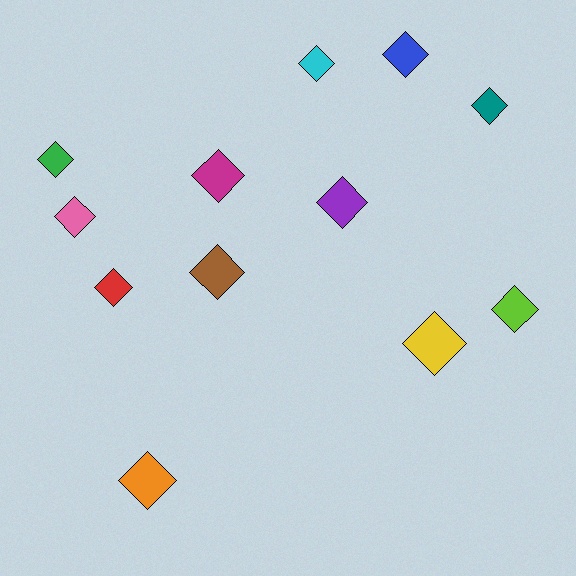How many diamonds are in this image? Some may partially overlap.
There are 12 diamonds.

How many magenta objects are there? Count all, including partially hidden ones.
There is 1 magenta object.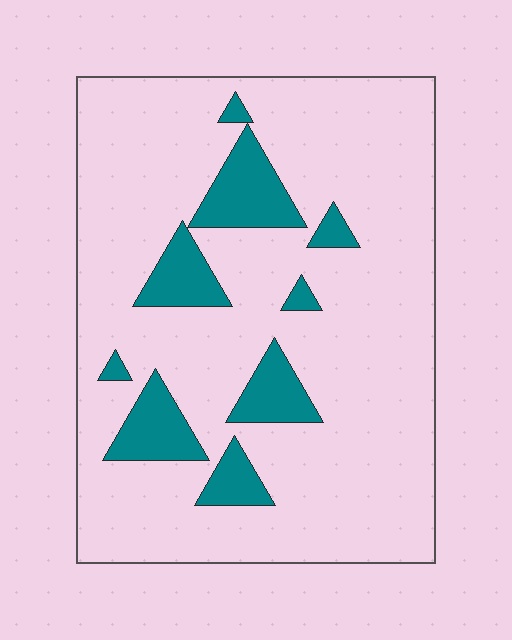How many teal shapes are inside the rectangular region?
9.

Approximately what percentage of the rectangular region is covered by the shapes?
Approximately 15%.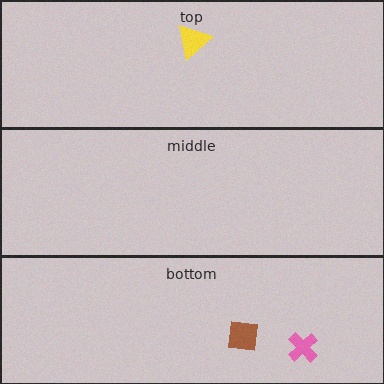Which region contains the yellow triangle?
The top region.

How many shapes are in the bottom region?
2.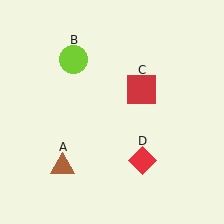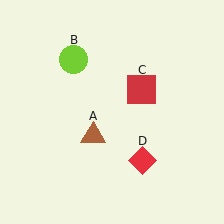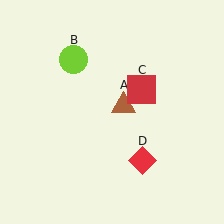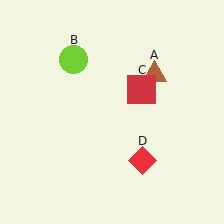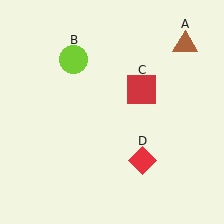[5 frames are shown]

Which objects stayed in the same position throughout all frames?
Lime circle (object B) and red square (object C) and red diamond (object D) remained stationary.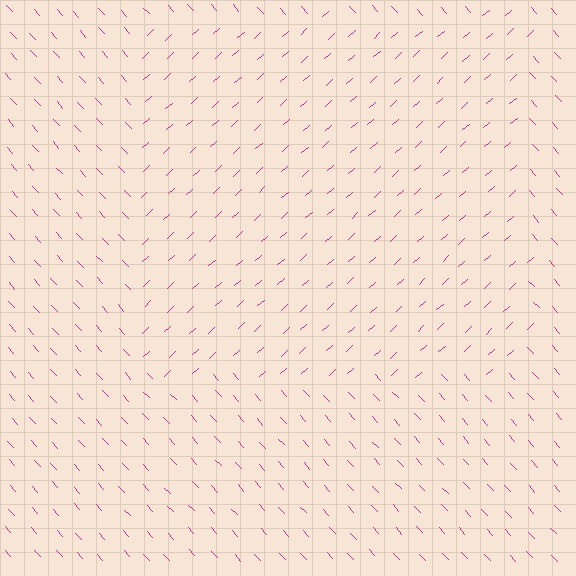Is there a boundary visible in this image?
Yes, there is a texture boundary formed by a change in line orientation.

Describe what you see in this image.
The image is filled with small magenta line segments. A rectangle region in the image has lines oriented differently from the surrounding lines, creating a visible texture boundary.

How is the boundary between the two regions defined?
The boundary is defined purely by a change in line orientation (approximately 90 degrees difference). All lines are the same color and thickness.